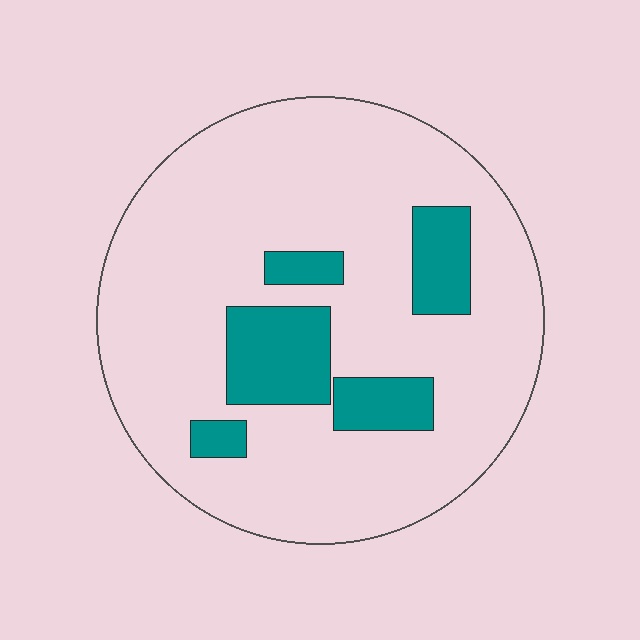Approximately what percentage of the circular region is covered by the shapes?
Approximately 15%.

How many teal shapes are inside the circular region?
5.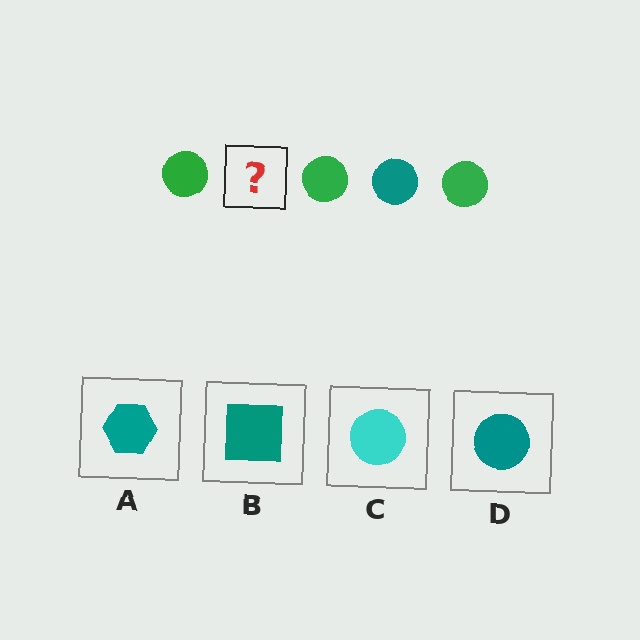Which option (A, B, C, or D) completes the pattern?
D.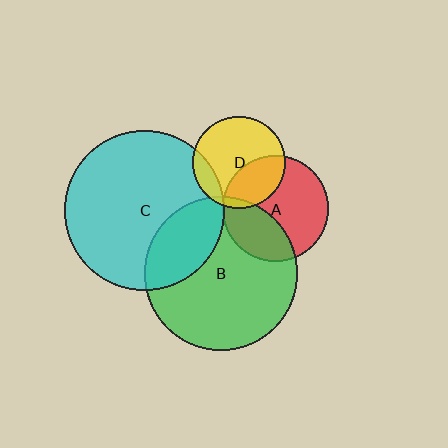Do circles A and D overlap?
Yes.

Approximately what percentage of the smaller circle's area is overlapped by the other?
Approximately 35%.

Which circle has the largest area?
Circle C (cyan).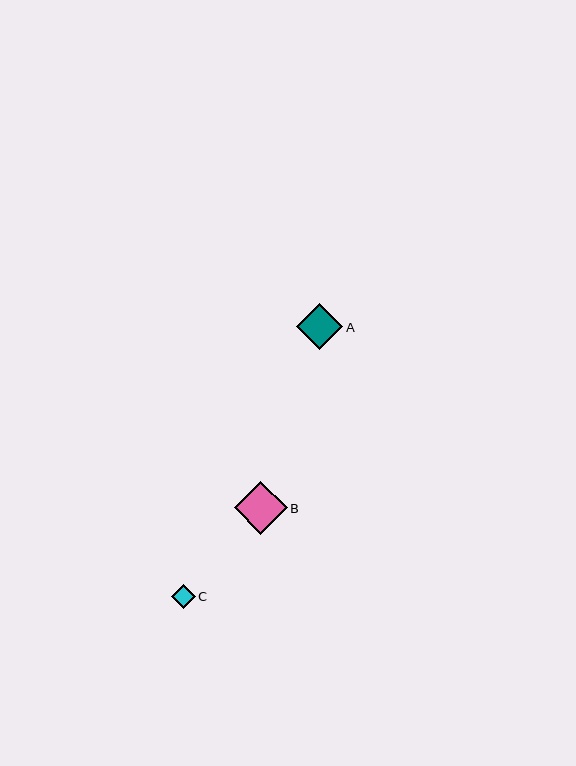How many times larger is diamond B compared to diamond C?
Diamond B is approximately 2.3 times the size of diamond C.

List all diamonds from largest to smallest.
From largest to smallest: B, A, C.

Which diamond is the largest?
Diamond B is the largest with a size of approximately 53 pixels.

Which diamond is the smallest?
Diamond C is the smallest with a size of approximately 23 pixels.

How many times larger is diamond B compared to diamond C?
Diamond B is approximately 2.3 times the size of diamond C.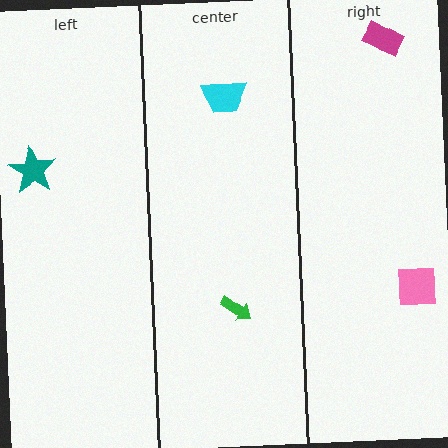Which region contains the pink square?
The right region.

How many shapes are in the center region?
2.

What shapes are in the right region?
The magenta rectangle, the pink square.